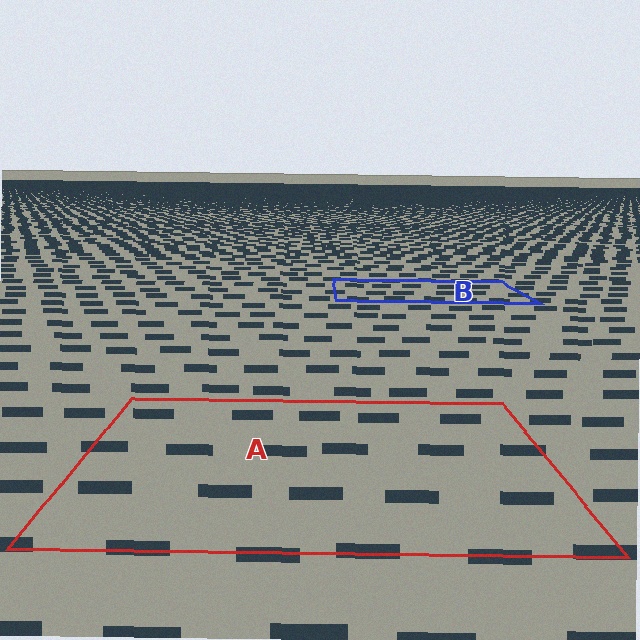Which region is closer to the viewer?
Region A is closer. The texture elements there are larger and more spread out.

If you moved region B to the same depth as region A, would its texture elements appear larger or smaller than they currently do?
They would appear larger. At a closer depth, the same texture elements are projected at a bigger on-screen size.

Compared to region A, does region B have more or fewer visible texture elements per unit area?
Region B has more texture elements per unit area — they are packed more densely because it is farther away.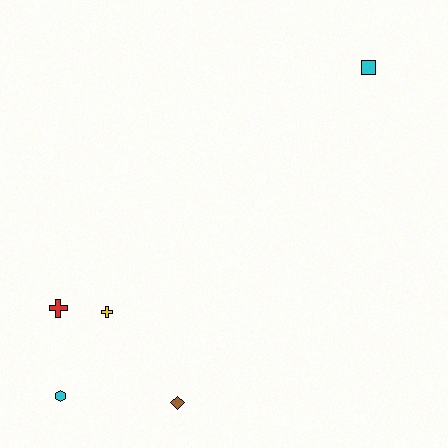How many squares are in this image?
There is 1 square.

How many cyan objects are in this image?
There are 2 cyan objects.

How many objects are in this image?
There are 5 objects.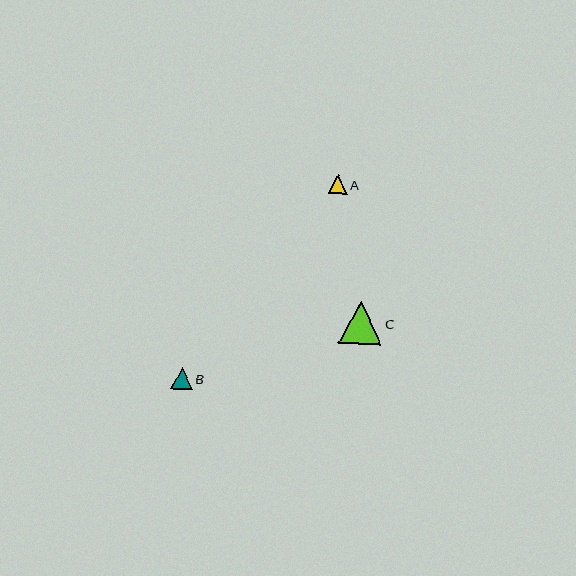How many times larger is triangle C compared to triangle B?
Triangle C is approximately 2.0 times the size of triangle B.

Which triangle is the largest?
Triangle C is the largest with a size of approximately 43 pixels.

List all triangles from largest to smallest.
From largest to smallest: C, B, A.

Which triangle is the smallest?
Triangle A is the smallest with a size of approximately 18 pixels.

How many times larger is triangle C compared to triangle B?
Triangle C is approximately 2.0 times the size of triangle B.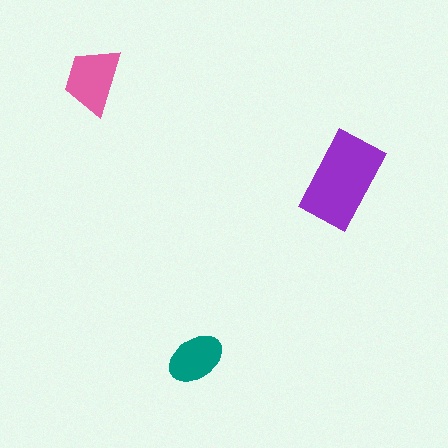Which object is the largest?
The purple rectangle.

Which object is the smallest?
The teal ellipse.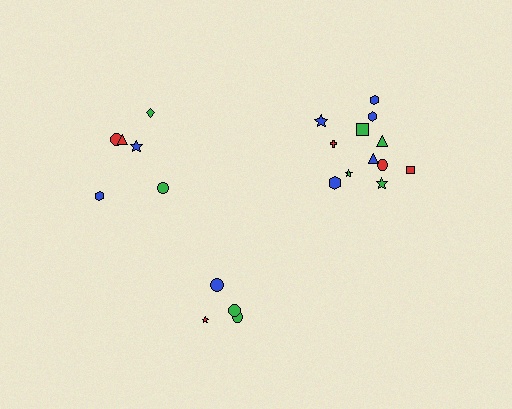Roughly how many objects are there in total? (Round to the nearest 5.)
Roughly 20 objects in total.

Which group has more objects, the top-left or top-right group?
The top-right group.